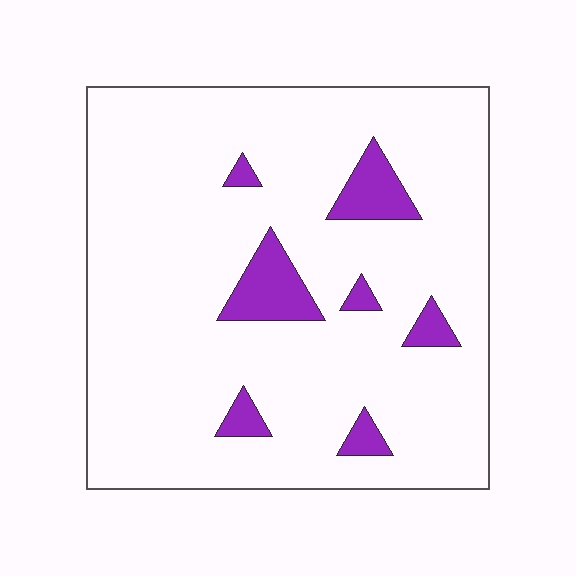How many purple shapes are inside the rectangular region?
7.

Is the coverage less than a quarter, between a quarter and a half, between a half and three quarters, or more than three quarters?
Less than a quarter.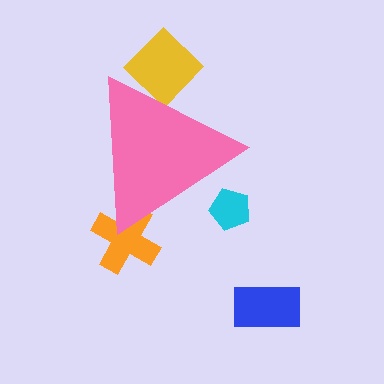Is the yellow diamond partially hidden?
Yes, the yellow diamond is partially hidden behind the pink triangle.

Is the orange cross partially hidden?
Yes, the orange cross is partially hidden behind the pink triangle.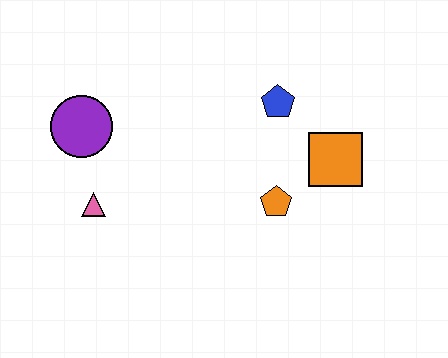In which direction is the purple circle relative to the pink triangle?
The purple circle is above the pink triangle.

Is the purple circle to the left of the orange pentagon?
Yes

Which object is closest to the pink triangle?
The purple circle is closest to the pink triangle.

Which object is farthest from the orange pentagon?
The purple circle is farthest from the orange pentagon.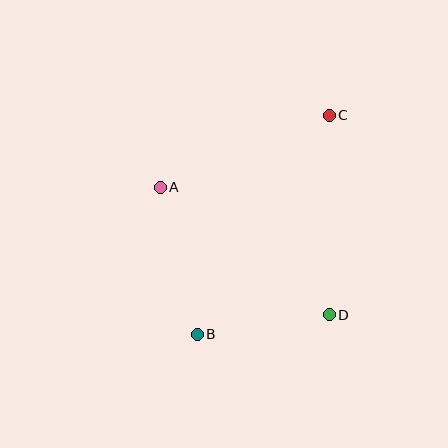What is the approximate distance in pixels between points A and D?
The distance between A and D is approximately 212 pixels.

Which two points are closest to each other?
Points B and D are closest to each other.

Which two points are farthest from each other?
Points B and C are farthest from each other.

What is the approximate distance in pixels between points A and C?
The distance between A and C is approximately 183 pixels.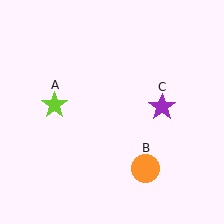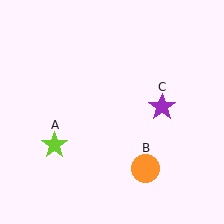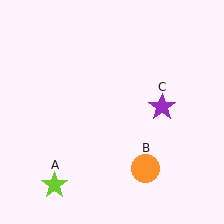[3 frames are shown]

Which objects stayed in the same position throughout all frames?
Orange circle (object B) and purple star (object C) remained stationary.